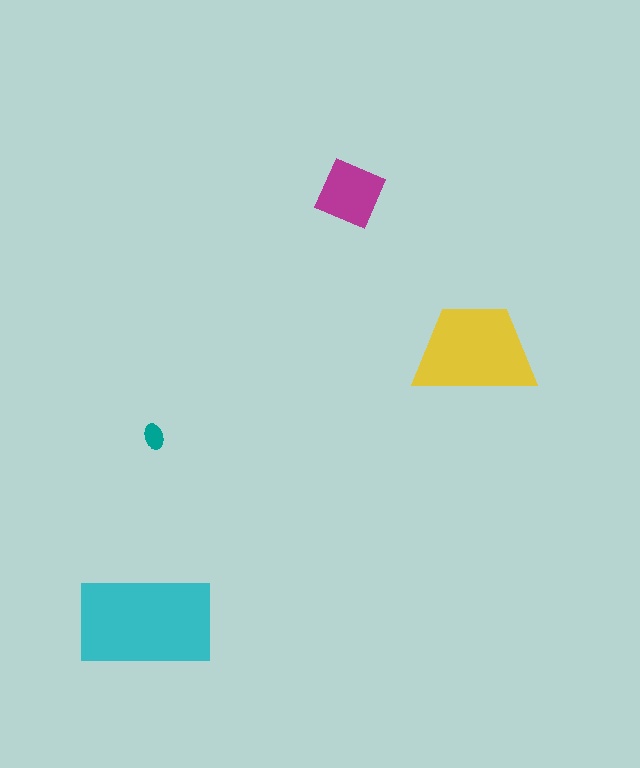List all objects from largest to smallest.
The cyan rectangle, the yellow trapezoid, the magenta diamond, the teal ellipse.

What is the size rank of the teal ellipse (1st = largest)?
4th.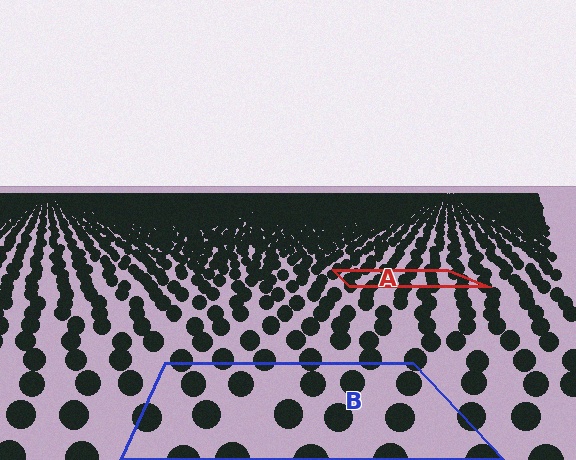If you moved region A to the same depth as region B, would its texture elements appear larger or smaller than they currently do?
They would appear larger. At a closer depth, the same texture elements are projected at a bigger on-screen size.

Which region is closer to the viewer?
Region B is closer. The texture elements there are larger and more spread out.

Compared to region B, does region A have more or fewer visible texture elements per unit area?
Region A has more texture elements per unit area — they are packed more densely because it is farther away.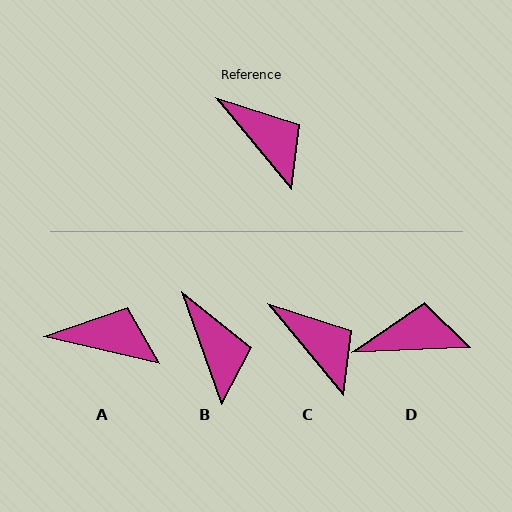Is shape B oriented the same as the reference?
No, it is off by about 20 degrees.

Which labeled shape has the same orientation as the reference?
C.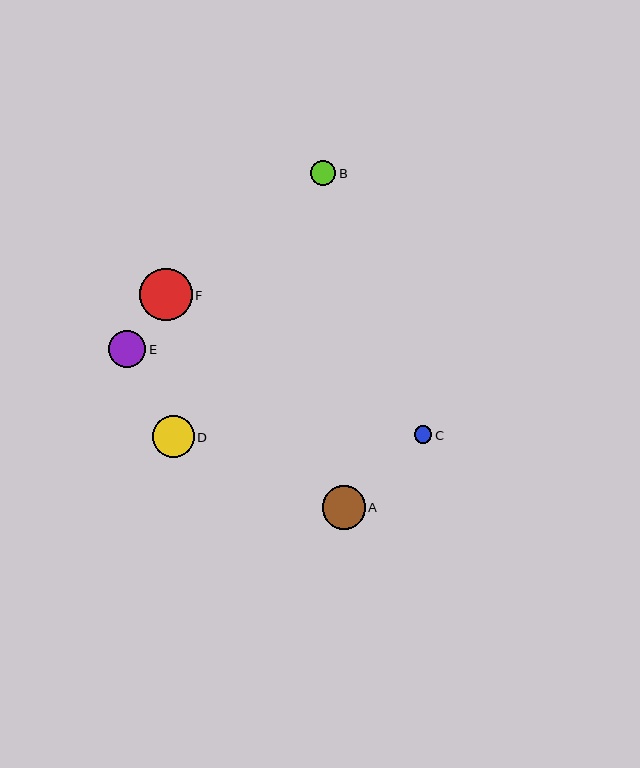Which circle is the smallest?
Circle C is the smallest with a size of approximately 17 pixels.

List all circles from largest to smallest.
From largest to smallest: F, A, D, E, B, C.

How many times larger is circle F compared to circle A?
Circle F is approximately 1.2 times the size of circle A.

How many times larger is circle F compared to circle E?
Circle F is approximately 1.4 times the size of circle E.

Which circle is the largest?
Circle F is the largest with a size of approximately 53 pixels.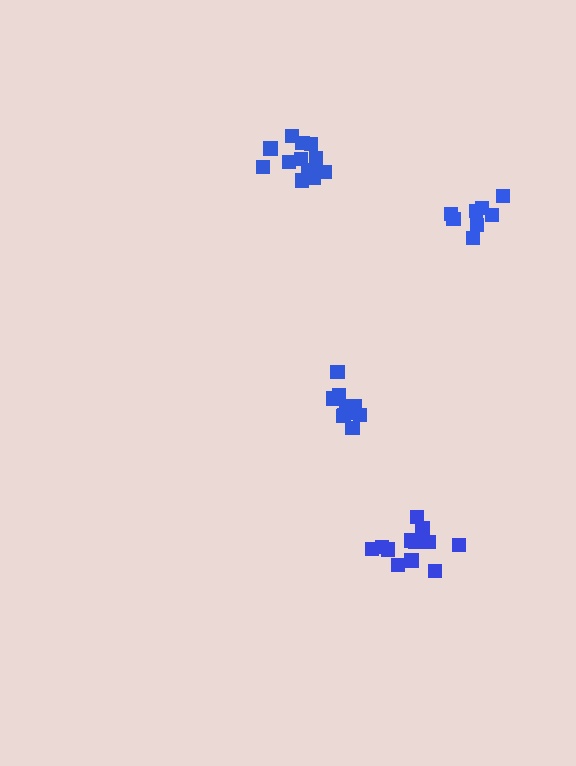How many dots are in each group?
Group 1: 13 dots, Group 2: 11 dots, Group 3: 8 dots, Group 4: 14 dots (46 total).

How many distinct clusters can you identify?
There are 4 distinct clusters.